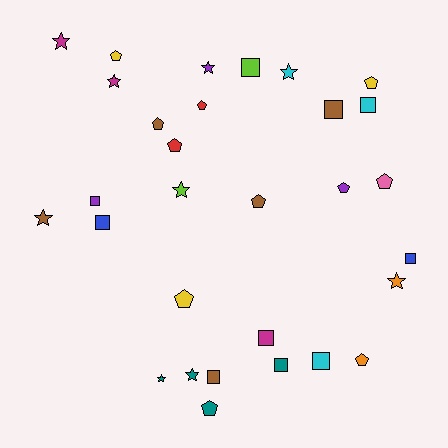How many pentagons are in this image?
There are 11 pentagons.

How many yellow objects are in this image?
There are 3 yellow objects.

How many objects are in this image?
There are 30 objects.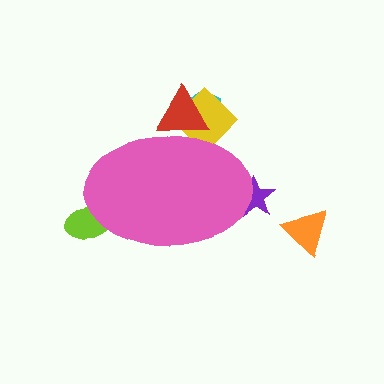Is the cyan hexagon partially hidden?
Yes, the cyan hexagon is partially hidden behind the pink ellipse.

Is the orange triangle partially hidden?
No, the orange triangle is fully visible.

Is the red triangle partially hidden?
Yes, the red triangle is partially hidden behind the pink ellipse.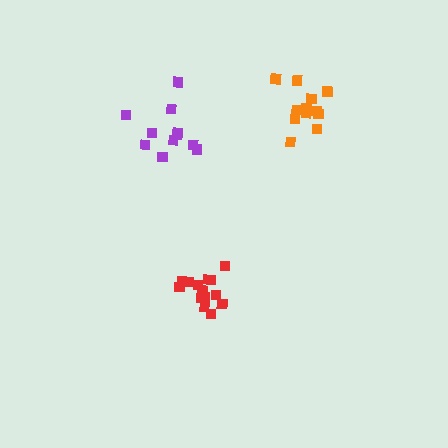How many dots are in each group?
Group 1: 14 dots, Group 2: 11 dots, Group 3: 13 dots (38 total).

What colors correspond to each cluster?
The clusters are colored: red, purple, orange.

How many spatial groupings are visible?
There are 3 spatial groupings.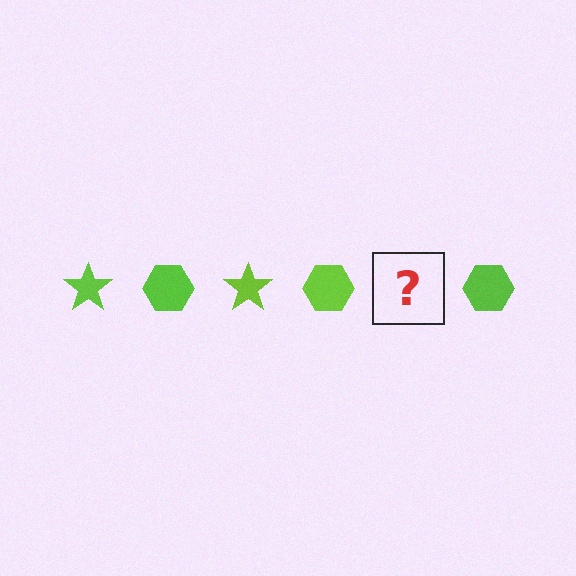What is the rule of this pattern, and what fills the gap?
The rule is that the pattern cycles through star, hexagon shapes in lime. The gap should be filled with a lime star.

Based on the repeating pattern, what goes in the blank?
The blank should be a lime star.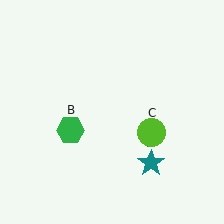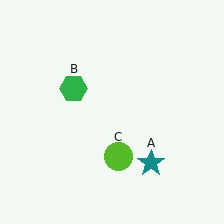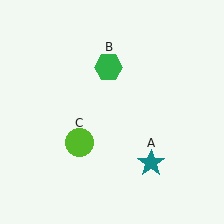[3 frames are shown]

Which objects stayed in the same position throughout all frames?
Teal star (object A) remained stationary.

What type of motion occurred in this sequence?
The green hexagon (object B), lime circle (object C) rotated clockwise around the center of the scene.